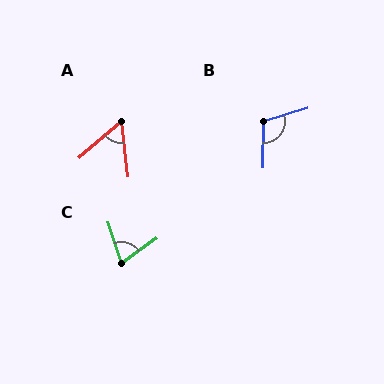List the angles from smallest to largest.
A (55°), C (72°), B (108°).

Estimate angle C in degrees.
Approximately 72 degrees.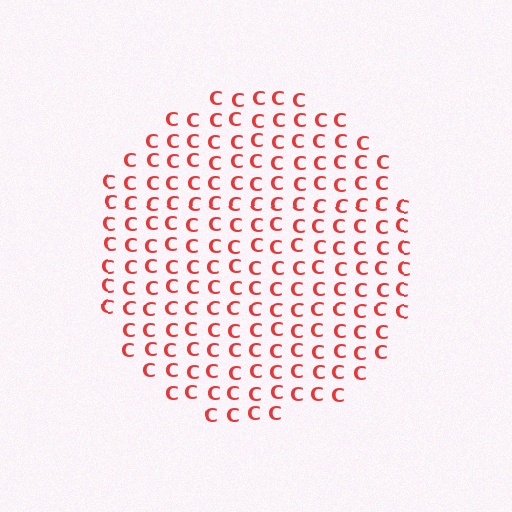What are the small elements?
The small elements are letter C's.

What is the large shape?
The large shape is a circle.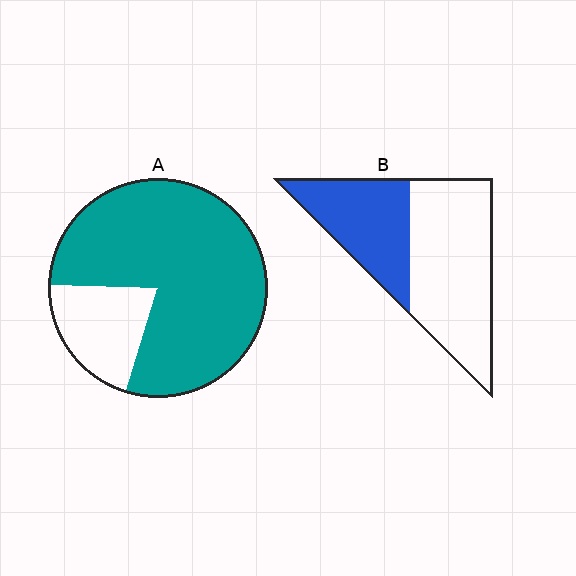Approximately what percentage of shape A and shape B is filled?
A is approximately 80% and B is approximately 40%.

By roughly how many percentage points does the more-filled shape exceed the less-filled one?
By roughly 40 percentage points (A over B).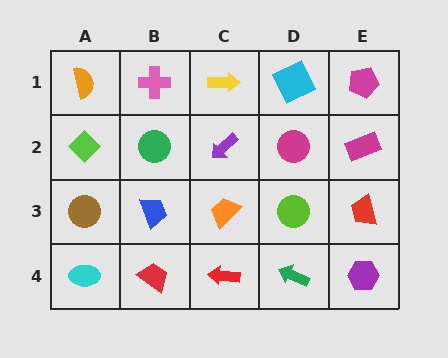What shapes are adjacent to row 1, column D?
A magenta circle (row 2, column D), a yellow arrow (row 1, column C), a magenta pentagon (row 1, column E).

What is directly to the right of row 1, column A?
A pink cross.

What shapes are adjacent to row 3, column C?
A purple arrow (row 2, column C), a red arrow (row 4, column C), a blue trapezoid (row 3, column B), a lime circle (row 3, column D).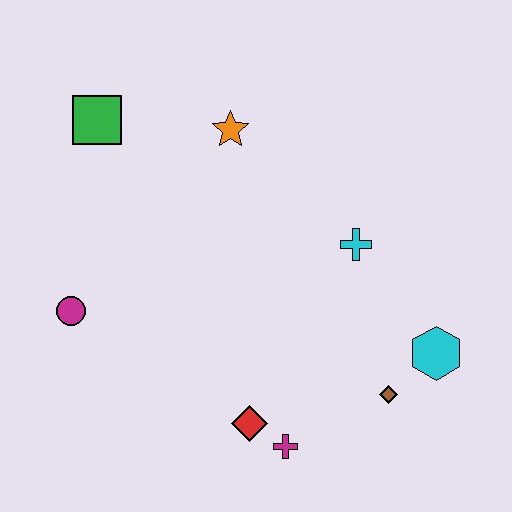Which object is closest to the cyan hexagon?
The brown diamond is closest to the cyan hexagon.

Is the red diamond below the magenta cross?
No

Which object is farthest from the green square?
The cyan hexagon is farthest from the green square.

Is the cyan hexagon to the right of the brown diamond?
Yes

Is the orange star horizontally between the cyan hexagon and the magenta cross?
No